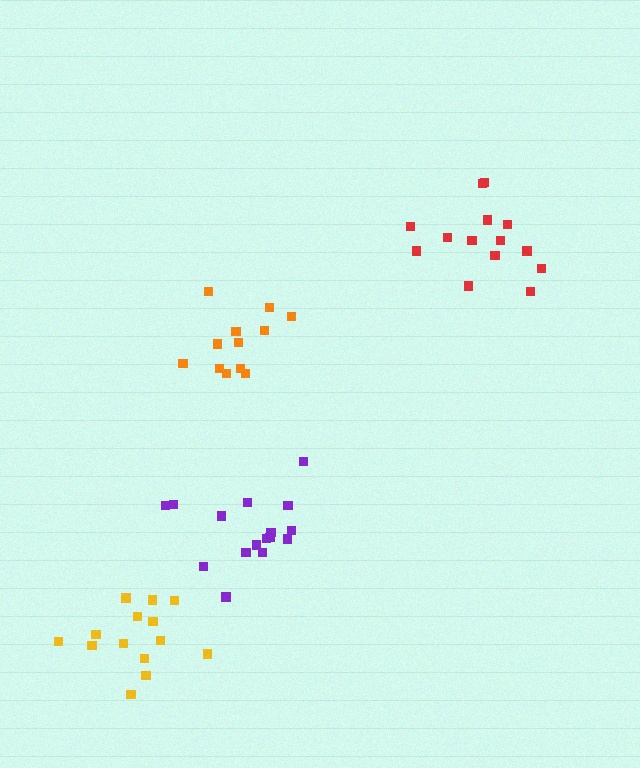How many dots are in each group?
Group 1: 16 dots, Group 2: 14 dots, Group 3: 14 dots, Group 4: 12 dots (56 total).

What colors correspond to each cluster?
The clusters are colored: purple, red, yellow, orange.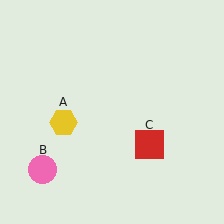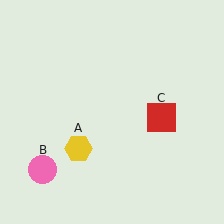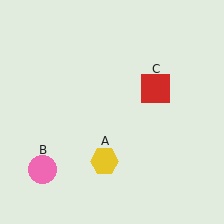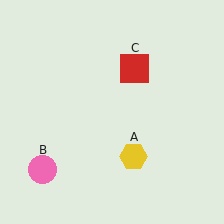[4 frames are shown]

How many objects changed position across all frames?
2 objects changed position: yellow hexagon (object A), red square (object C).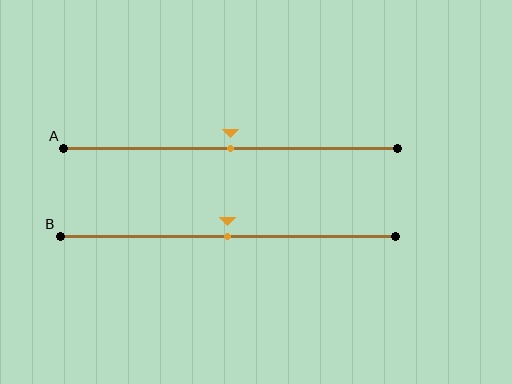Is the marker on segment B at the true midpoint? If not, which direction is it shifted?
Yes, the marker on segment B is at the true midpoint.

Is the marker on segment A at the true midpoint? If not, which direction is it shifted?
Yes, the marker on segment A is at the true midpoint.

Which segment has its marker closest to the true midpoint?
Segment A has its marker closest to the true midpoint.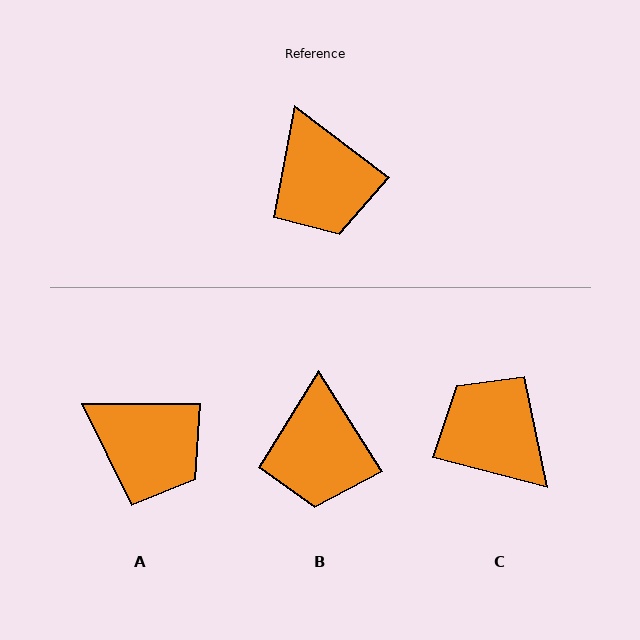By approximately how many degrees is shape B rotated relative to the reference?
Approximately 21 degrees clockwise.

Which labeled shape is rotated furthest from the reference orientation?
C, about 158 degrees away.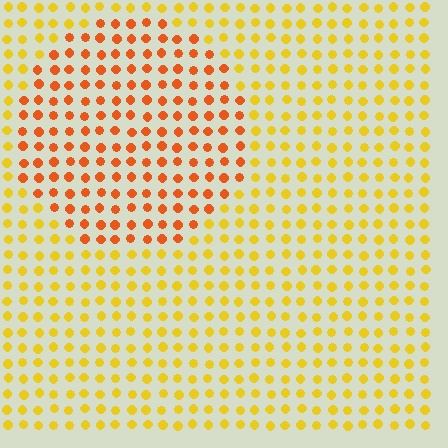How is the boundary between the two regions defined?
The boundary is defined purely by a slight shift in hue (about 34 degrees). Spacing, size, and orientation are identical on both sides.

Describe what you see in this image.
The image is filled with small yellow elements in a uniform arrangement. A circle-shaped region is visible where the elements are tinted to a slightly different hue, forming a subtle color boundary.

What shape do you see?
I see a circle.